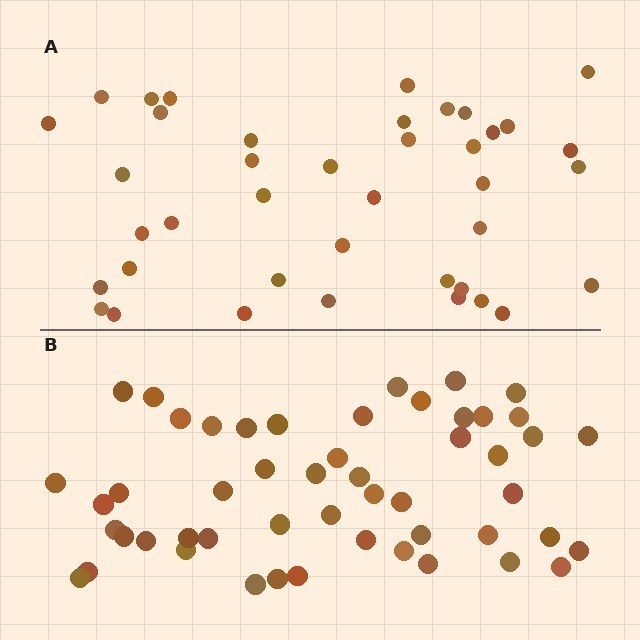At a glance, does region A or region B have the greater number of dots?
Region B (the bottom region) has more dots.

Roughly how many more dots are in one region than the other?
Region B has roughly 12 or so more dots than region A.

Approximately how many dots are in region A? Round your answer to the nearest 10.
About 40 dots.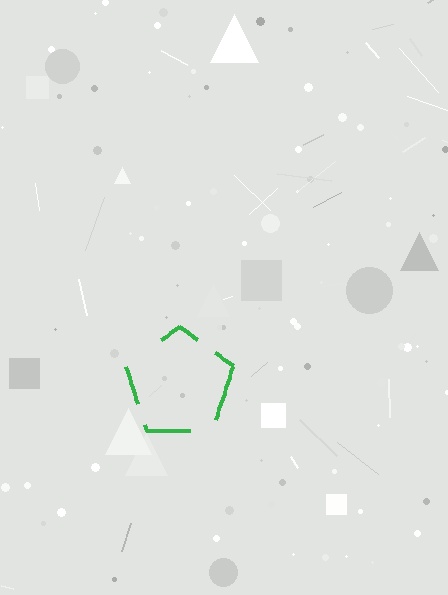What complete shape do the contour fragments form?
The contour fragments form a pentagon.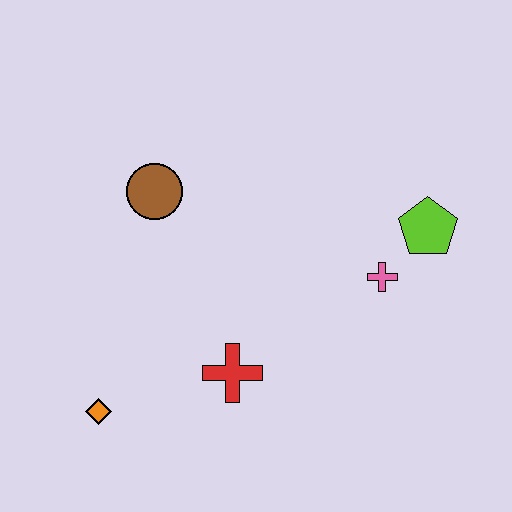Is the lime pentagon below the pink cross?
No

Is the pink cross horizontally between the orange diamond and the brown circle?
No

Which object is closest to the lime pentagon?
The pink cross is closest to the lime pentagon.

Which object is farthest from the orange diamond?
The lime pentagon is farthest from the orange diamond.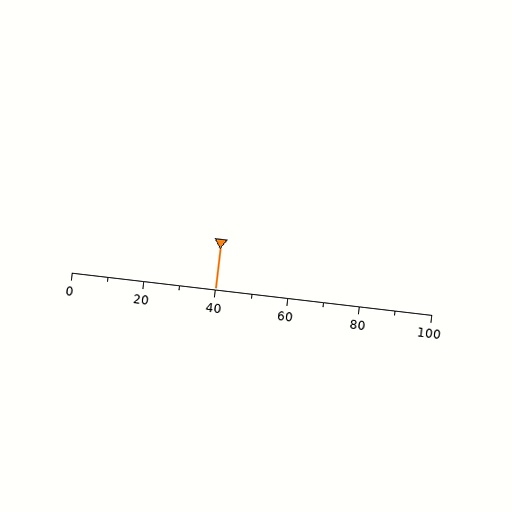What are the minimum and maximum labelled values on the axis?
The axis runs from 0 to 100.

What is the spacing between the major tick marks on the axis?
The major ticks are spaced 20 apart.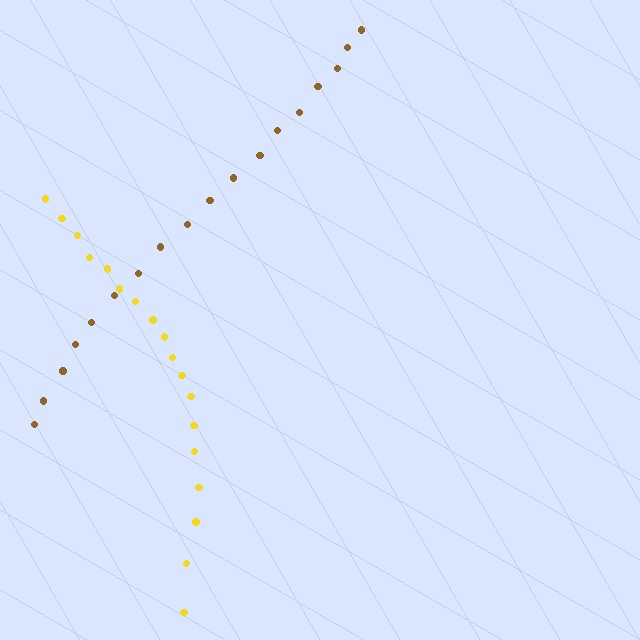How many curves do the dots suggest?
There are 2 distinct paths.